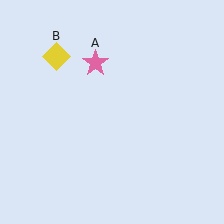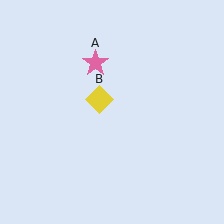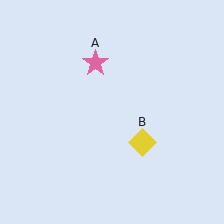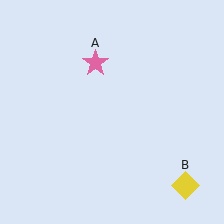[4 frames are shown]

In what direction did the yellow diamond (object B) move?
The yellow diamond (object B) moved down and to the right.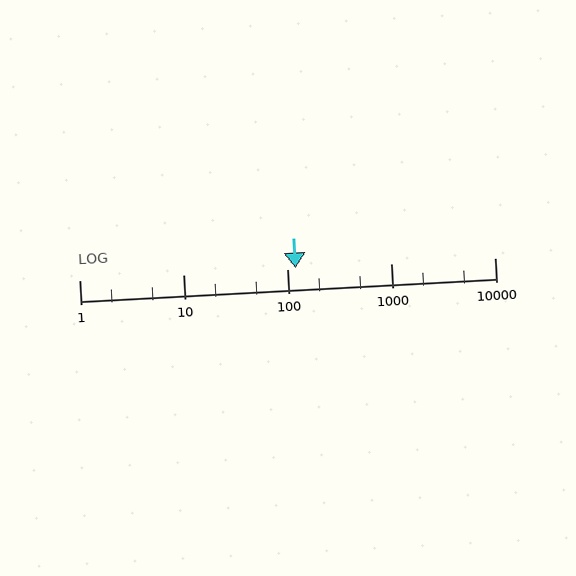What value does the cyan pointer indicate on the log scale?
The pointer indicates approximately 120.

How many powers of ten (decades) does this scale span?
The scale spans 4 decades, from 1 to 10000.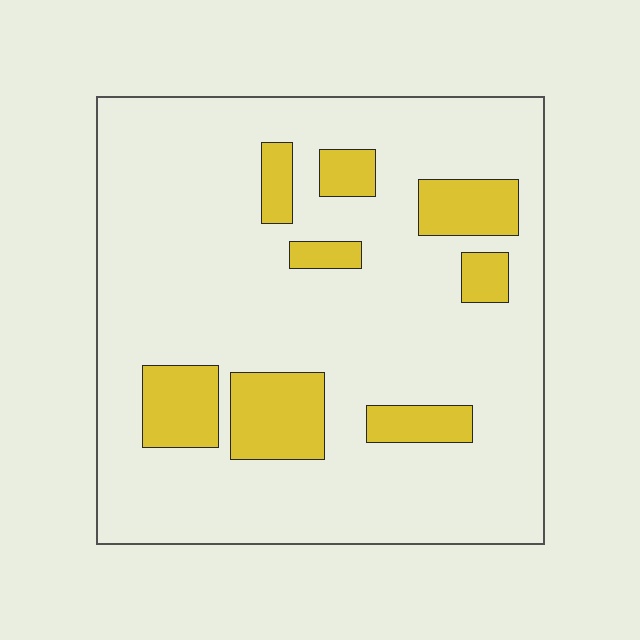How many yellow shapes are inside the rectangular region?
8.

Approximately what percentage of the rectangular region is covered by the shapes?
Approximately 15%.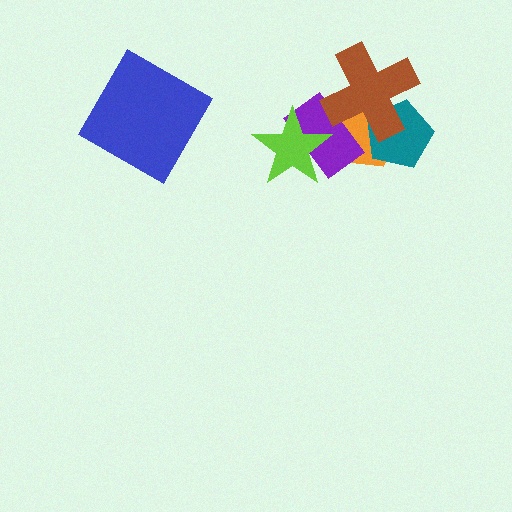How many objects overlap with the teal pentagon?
2 objects overlap with the teal pentagon.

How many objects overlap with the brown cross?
3 objects overlap with the brown cross.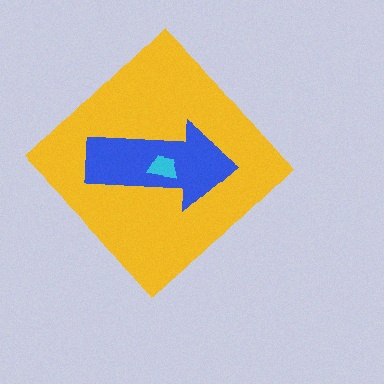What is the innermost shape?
The cyan trapezoid.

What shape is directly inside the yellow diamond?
The blue arrow.